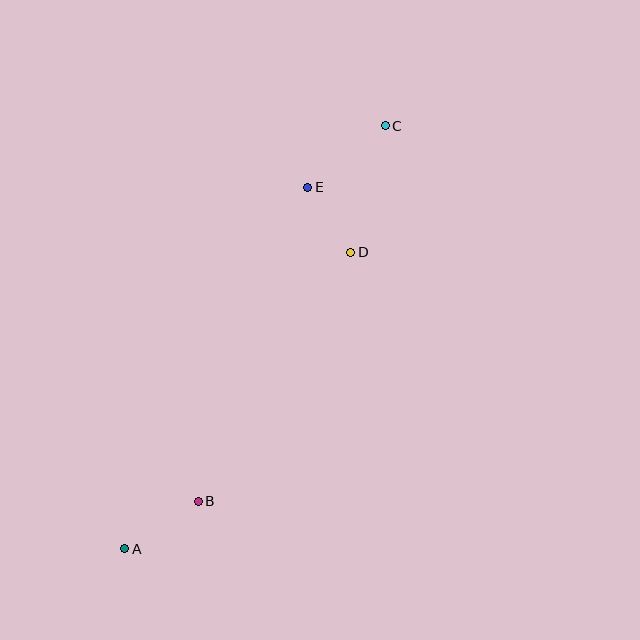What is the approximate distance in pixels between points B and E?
The distance between B and E is approximately 332 pixels.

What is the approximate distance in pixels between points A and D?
The distance between A and D is approximately 373 pixels.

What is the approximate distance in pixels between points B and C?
The distance between B and C is approximately 420 pixels.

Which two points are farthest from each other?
Points A and C are farthest from each other.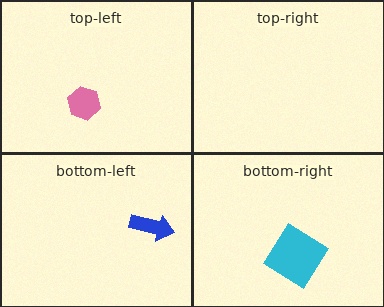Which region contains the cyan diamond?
The bottom-right region.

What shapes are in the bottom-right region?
The cyan diamond.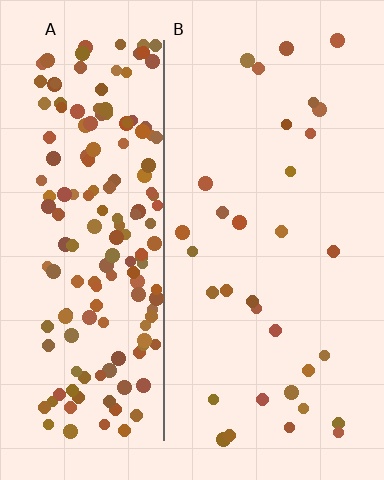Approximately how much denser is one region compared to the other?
Approximately 5.5× — region A over region B.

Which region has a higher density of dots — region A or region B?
A (the left).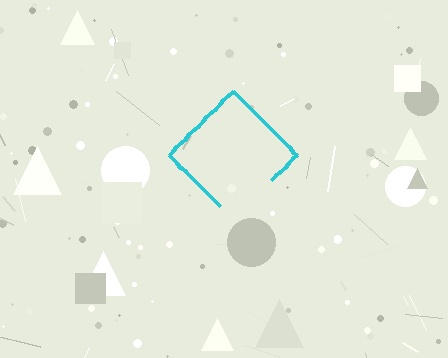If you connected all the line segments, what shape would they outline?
They would outline a diamond.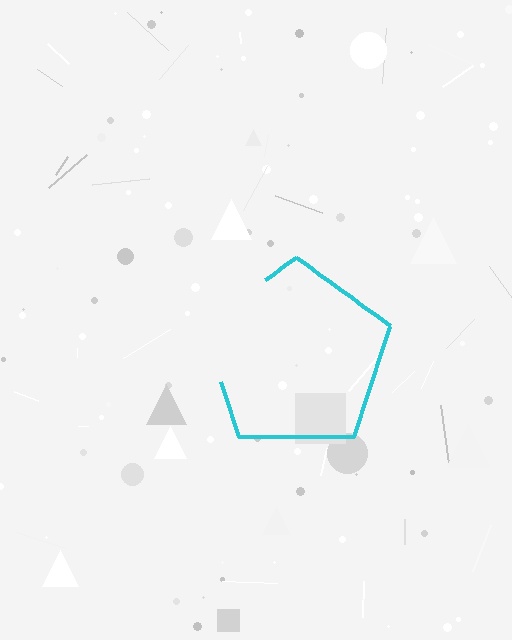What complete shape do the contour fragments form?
The contour fragments form a pentagon.